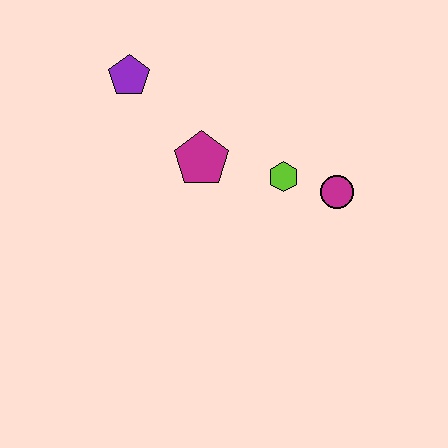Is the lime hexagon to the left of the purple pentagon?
No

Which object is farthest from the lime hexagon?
The purple pentagon is farthest from the lime hexagon.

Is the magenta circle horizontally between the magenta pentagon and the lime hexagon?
No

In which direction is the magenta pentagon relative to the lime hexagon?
The magenta pentagon is to the left of the lime hexagon.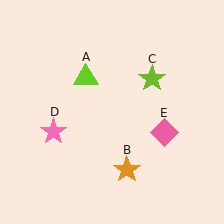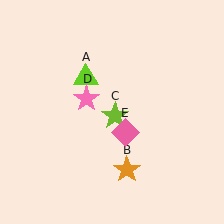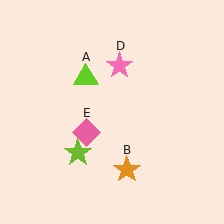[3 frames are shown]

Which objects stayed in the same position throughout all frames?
Lime triangle (object A) and orange star (object B) remained stationary.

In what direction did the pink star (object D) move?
The pink star (object D) moved up and to the right.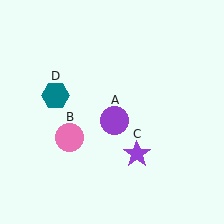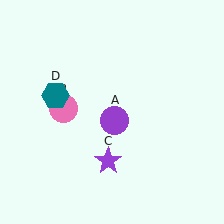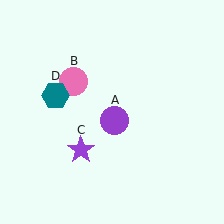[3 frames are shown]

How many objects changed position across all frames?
2 objects changed position: pink circle (object B), purple star (object C).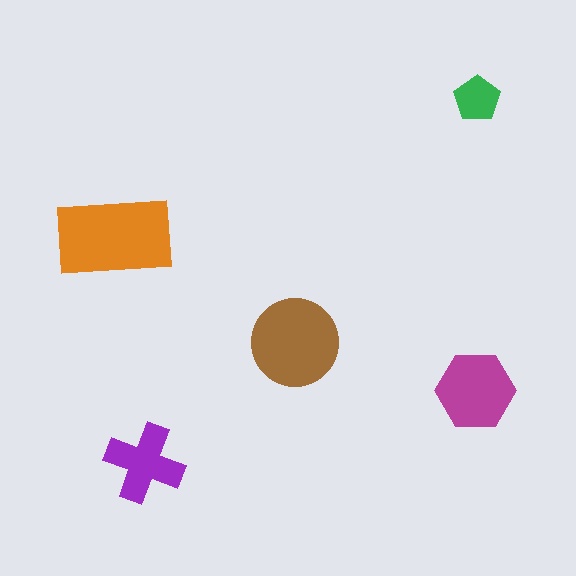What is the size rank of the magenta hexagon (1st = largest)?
3rd.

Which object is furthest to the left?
The orange rectangle is leftmost.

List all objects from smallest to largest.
The green pentagon, the purple cross, the magenta hexagon, the brown circle, the orange rectangle.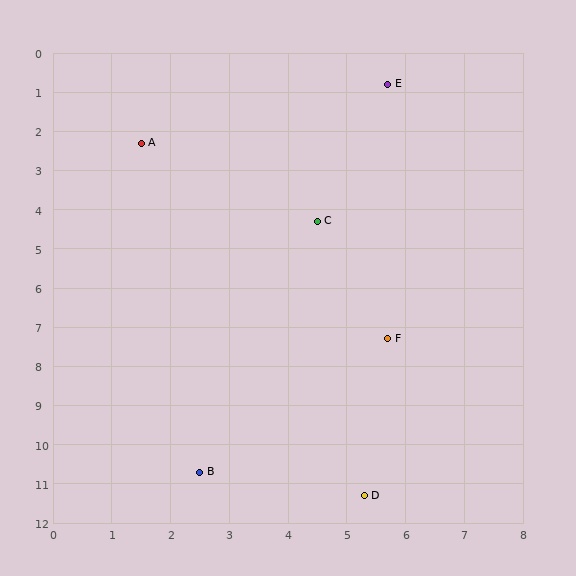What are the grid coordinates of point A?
Point A is at approximately (1.5, 2.3).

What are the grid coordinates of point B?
Point B is at approximately (2.5, 10.7).